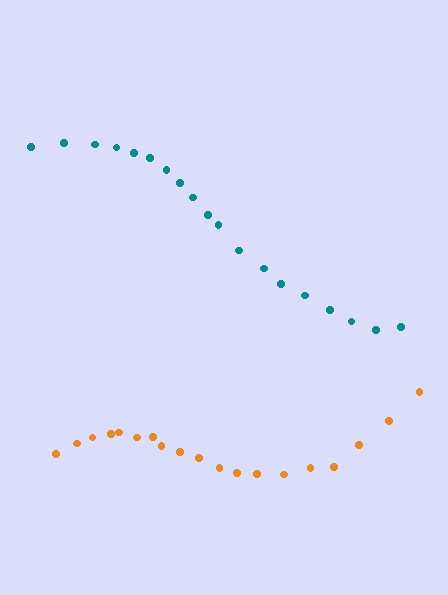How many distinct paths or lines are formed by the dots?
There are 2 distinct paths.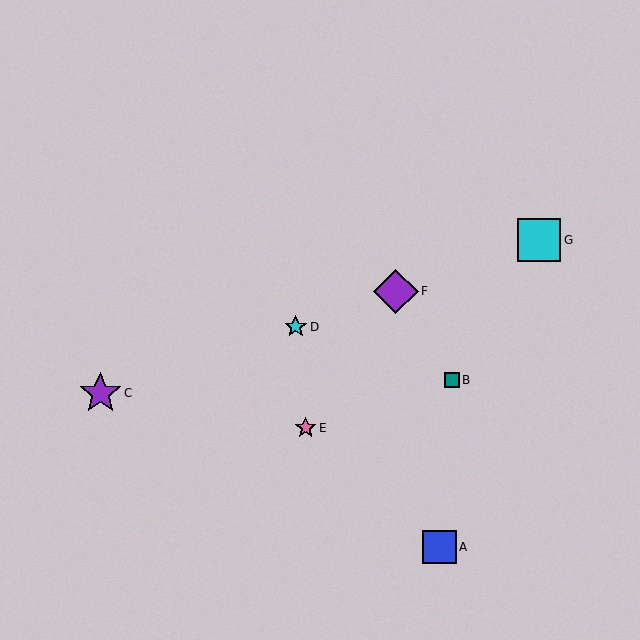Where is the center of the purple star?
The center of the purple star is at (100, 393).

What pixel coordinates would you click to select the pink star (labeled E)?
Click at (306, 428) to select the pink star E.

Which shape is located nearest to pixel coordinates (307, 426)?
The pink star (labeled E) at (306, 428) is nearest to that location.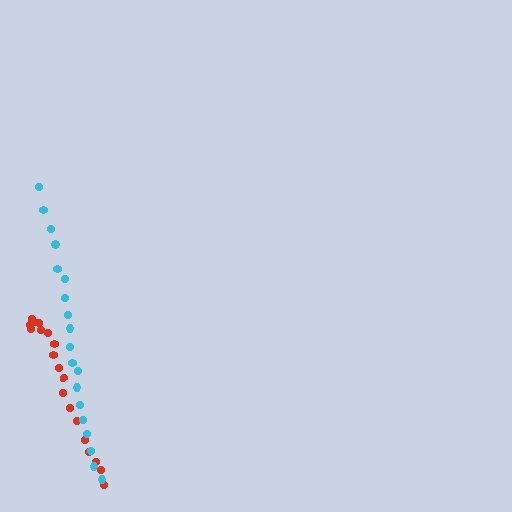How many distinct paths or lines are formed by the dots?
There are 2 distinct paths.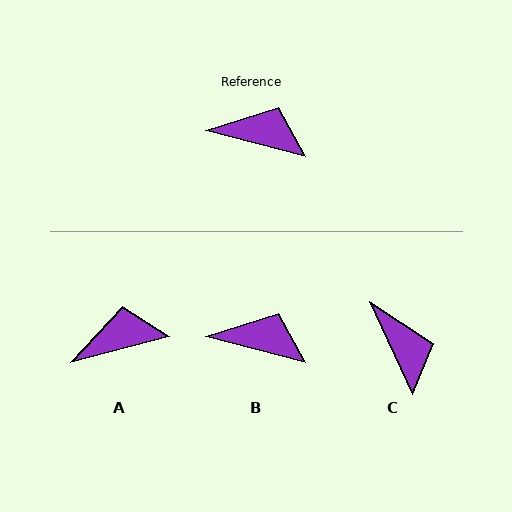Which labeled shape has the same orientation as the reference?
B.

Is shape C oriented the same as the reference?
No, it is off by about 51 degrees.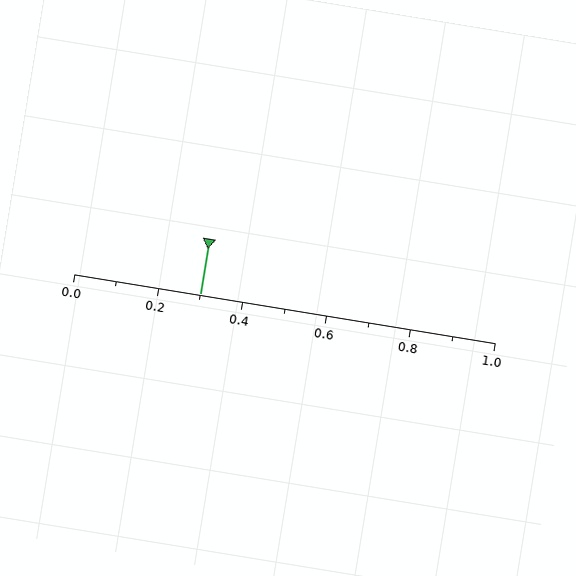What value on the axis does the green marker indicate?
The marker indicates approximately 0.3.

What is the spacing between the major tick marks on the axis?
The major ticks are spaced 0.2 apart.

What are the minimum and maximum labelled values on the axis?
The axis runs from 0.0 to 1.0.